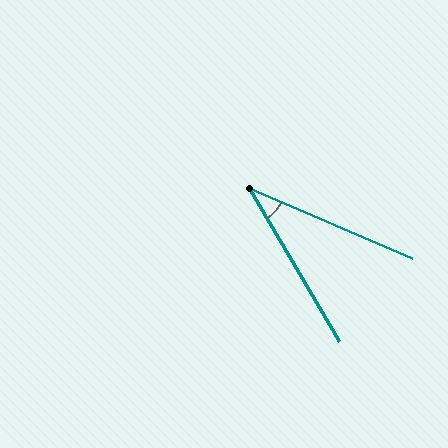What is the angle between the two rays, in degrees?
Approximately 36 degrees.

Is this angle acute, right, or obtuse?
It is acute.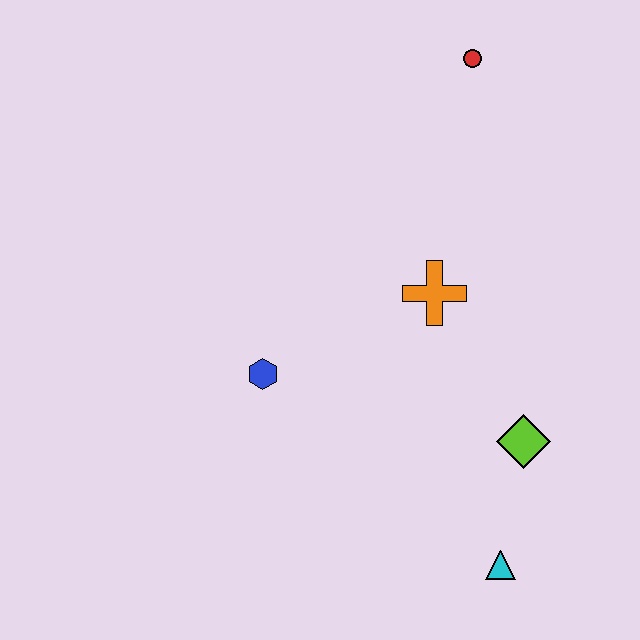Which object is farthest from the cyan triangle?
The red circle is farthest from the cyan triangle.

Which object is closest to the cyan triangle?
The lime diamond is closest to the cyan triangle.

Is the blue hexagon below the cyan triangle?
No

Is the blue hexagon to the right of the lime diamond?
No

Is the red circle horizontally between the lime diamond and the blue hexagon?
Yes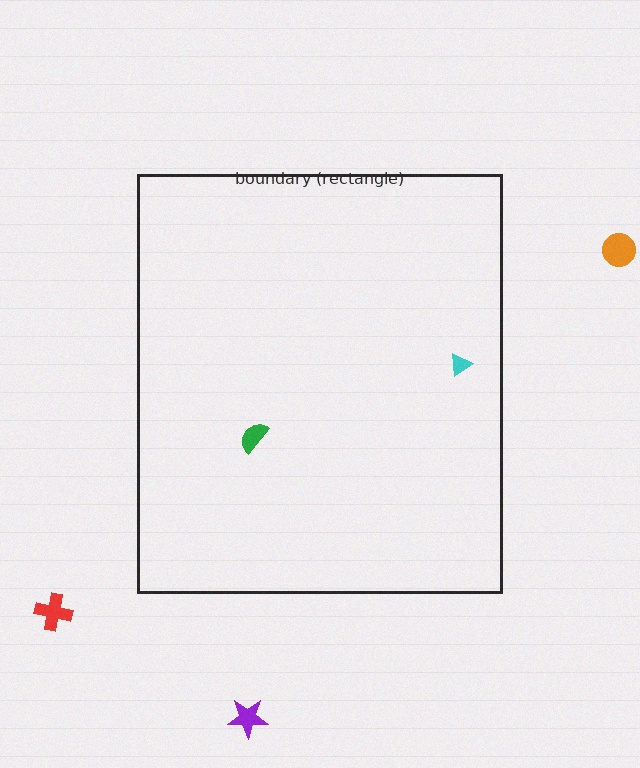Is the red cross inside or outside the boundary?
Outside.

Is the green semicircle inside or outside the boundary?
Inside.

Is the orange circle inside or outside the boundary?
Outside.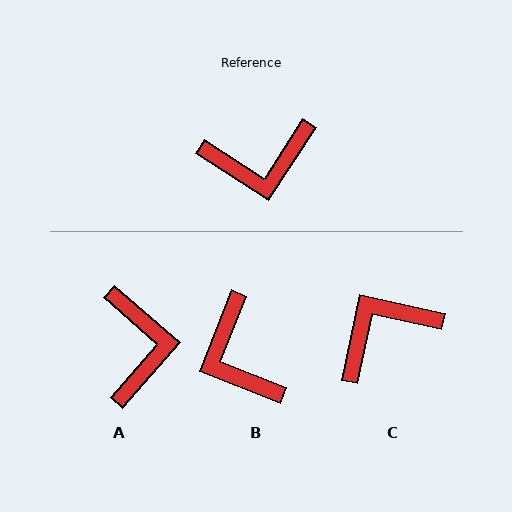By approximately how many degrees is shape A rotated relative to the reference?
Approximately 82 degrees counter-clockwise.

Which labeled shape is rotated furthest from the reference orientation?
C, about 159 degrees away.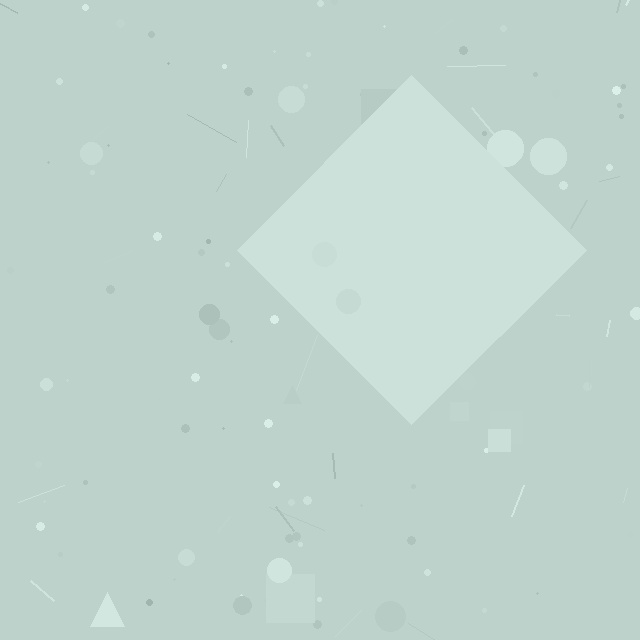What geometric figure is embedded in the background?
A diamond is embedded in the background.